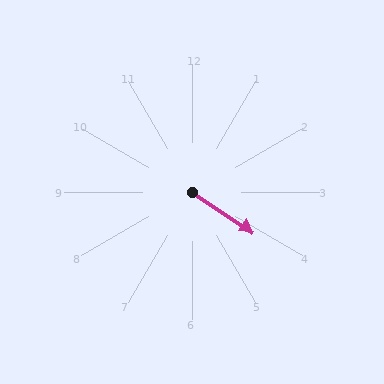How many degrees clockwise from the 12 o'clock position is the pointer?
Approximately 123 degrees.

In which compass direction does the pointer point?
Southeast.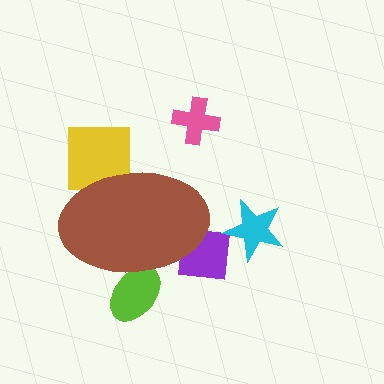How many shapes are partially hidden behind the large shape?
3 shapes are partially hidden.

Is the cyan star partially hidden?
No, the cyan star is fully visible.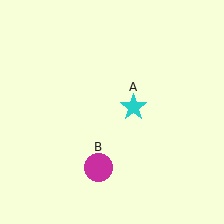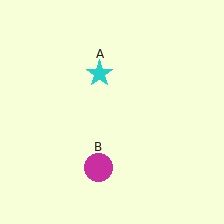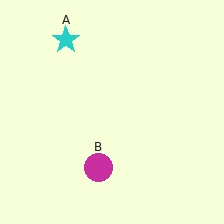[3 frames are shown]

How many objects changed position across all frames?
1 object changed position: cyan star (object A).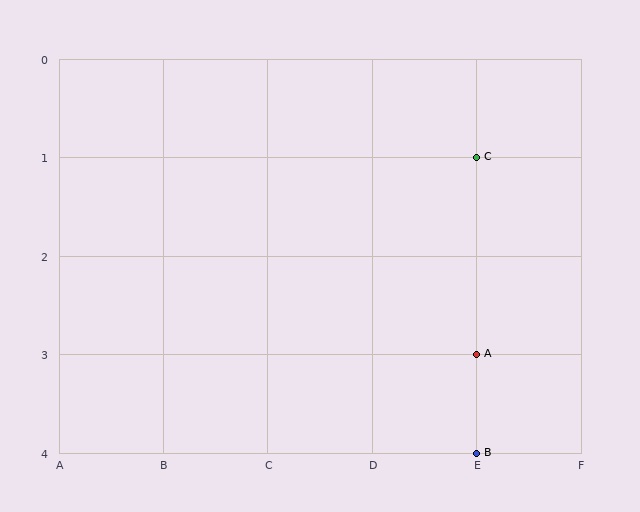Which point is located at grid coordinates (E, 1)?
Point C is at (E, 1).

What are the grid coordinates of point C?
Point C is at grid coordinates (E, 1).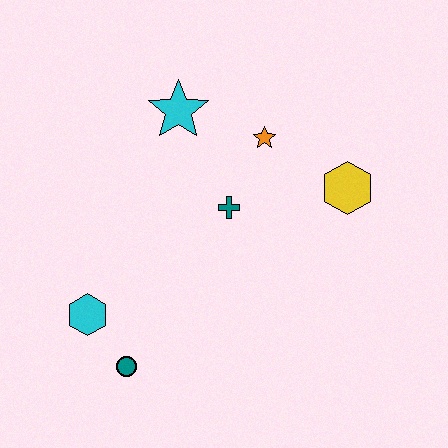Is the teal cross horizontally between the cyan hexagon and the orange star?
Yes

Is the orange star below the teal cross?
No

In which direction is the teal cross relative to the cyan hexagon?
The teal cross is to the right of the cyan hexagon.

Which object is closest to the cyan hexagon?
The teal circle is closest to the cyan hexagon.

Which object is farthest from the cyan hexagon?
The yellow hexagon is farthest from the cyan hexagon.